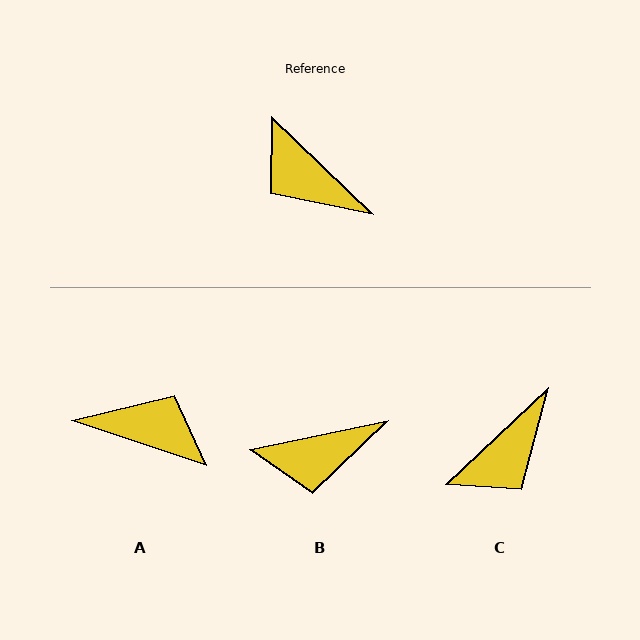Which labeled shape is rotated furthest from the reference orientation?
A, about 155 degrees away.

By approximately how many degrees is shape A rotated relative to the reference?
Approximately 155 degrees clockwise.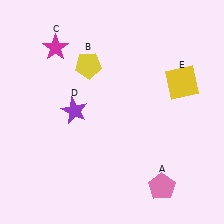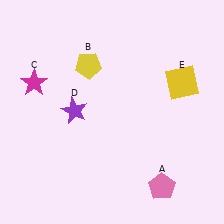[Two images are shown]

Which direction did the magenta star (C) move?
The magenta star (C) moved down.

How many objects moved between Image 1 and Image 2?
1 object moved between the two images.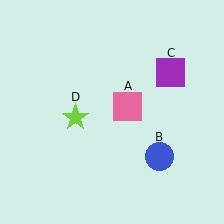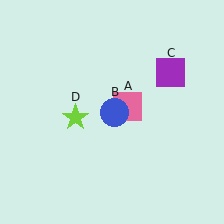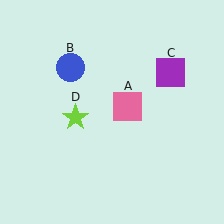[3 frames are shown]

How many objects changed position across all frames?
1 object changed position: blue circle (object B).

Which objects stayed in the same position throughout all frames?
Pink square (object A) and purple square (object C) and lime star (object D) remained stationary.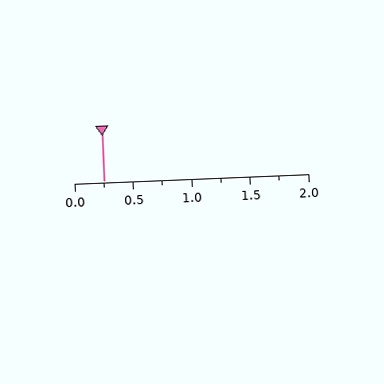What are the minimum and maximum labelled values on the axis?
The axis runs from 0.0 to 2.0.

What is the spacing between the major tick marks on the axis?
The major ticks are spaced 0.5 apart.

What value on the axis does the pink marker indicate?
The marker indicates approximately 0.25.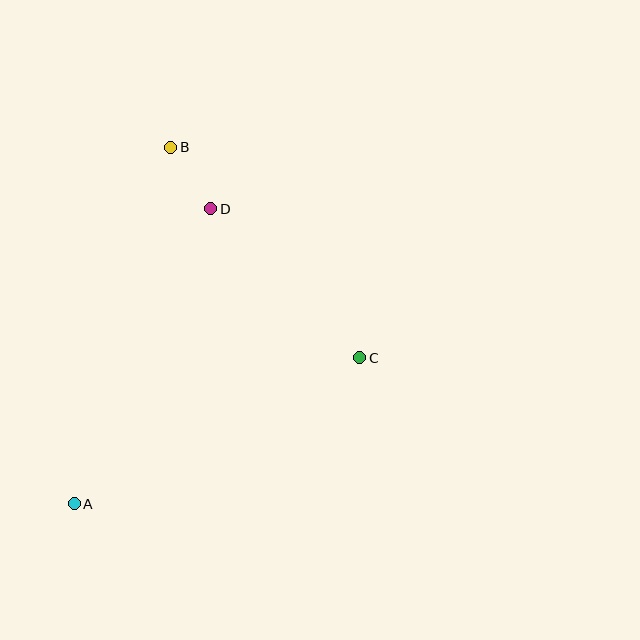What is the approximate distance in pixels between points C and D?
The distance between C and D is approximately 211 pixels.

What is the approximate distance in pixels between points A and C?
The distance between A and C is approximately 321 pixels.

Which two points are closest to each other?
Points B and D are closest to each other.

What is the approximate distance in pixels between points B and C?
The distance between B and C is approximately 283 pixels.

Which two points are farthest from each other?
Points A and B are farthest from each other.